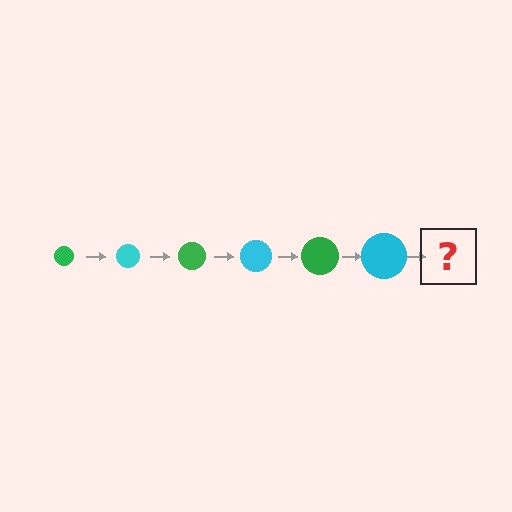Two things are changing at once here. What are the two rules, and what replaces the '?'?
The two rules are that the circle grows larger each step and the color cycles through green and cyan. The '?' should be a green circle, larger than the previous one.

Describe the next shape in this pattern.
It should be a green circle, larger than the previous one.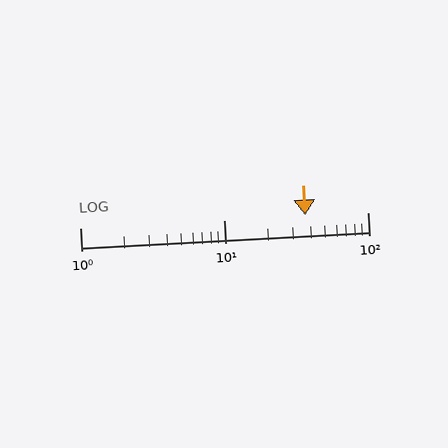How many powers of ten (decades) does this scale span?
The scale spans 2 decades, from 1 to 100.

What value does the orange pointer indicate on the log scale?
The pointer indicates approximately 37.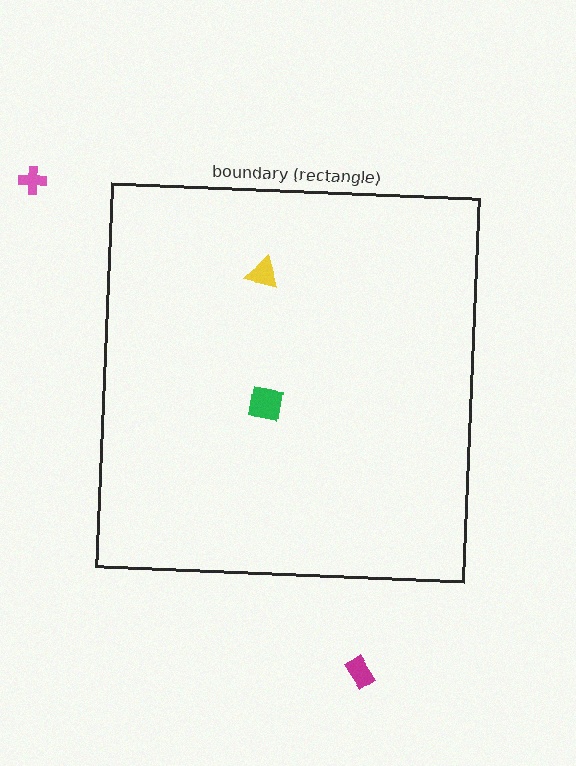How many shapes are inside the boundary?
2 inside, 2 outside.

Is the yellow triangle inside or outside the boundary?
Inside.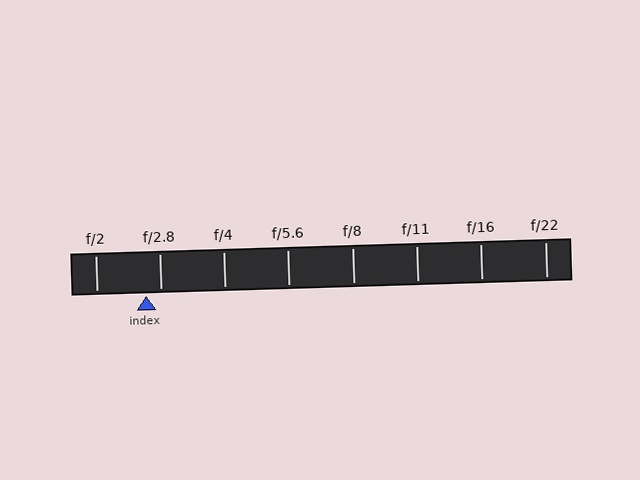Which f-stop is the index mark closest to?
The index mark is closest to f/2.8.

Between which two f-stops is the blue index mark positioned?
The index mark is between f/2 and f/2.8.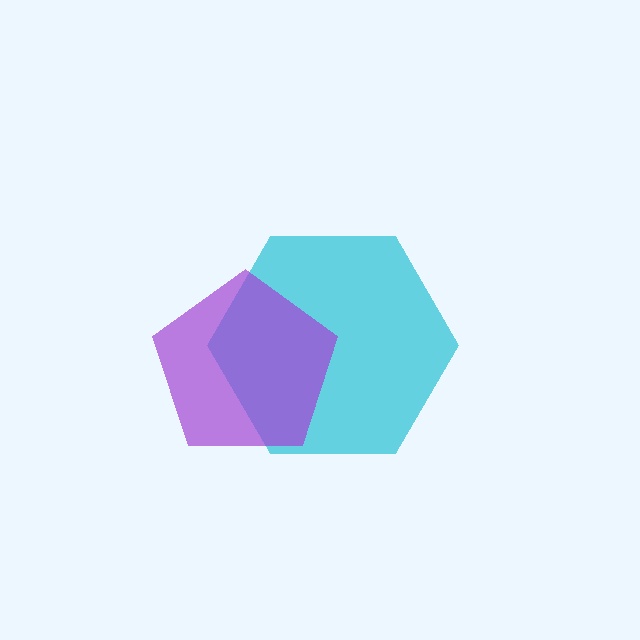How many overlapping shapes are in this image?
There are 2 overlapping shapes in the image.